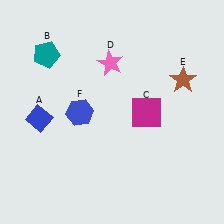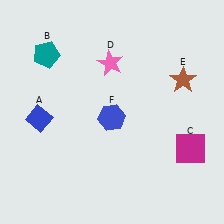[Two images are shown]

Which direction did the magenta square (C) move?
The magenta square (C) moved right.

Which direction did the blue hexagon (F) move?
The blue hexagon (F) moved right.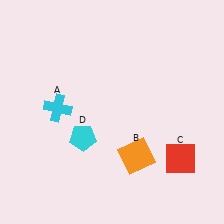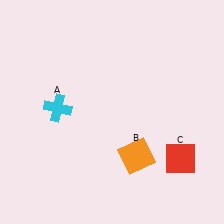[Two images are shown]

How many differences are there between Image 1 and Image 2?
There is 1 difference between the two images.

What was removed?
The cyan pentagon (D) was removed in Image 2.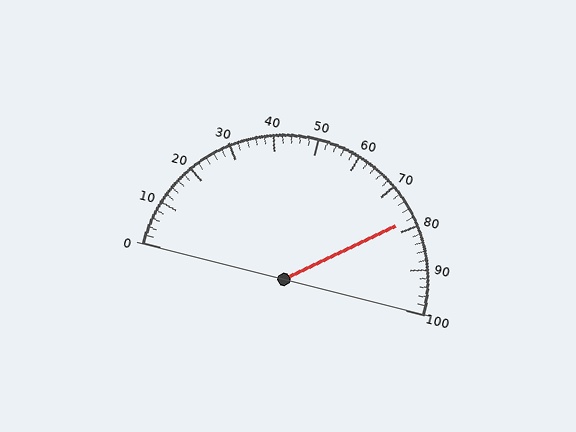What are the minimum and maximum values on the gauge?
The gauge ranges from 0 to 100.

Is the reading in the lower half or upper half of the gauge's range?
The reading is in the upper half of the range (0 to 100).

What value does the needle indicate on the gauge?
The needle indicates approximately 78.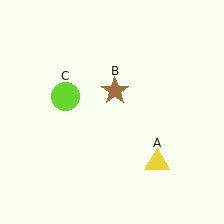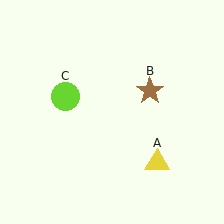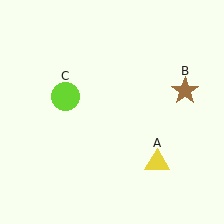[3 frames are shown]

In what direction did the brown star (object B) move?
The brown star (object B) moved right.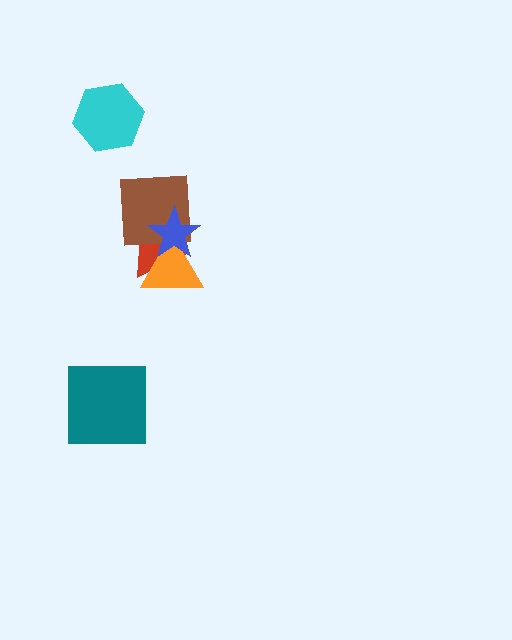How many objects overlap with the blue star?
3 objects overlap with the blue star.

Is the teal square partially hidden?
No, no other shape covers it.